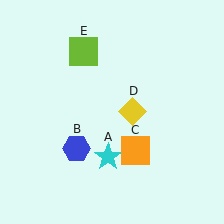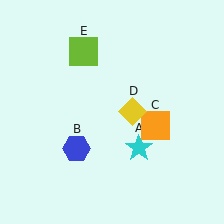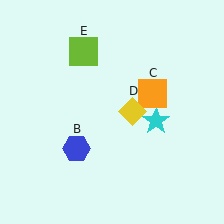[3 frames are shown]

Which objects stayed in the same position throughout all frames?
Blue hexagon (object B) and yellow diamond (object D) and lime square (object E) remained stationary.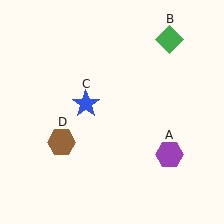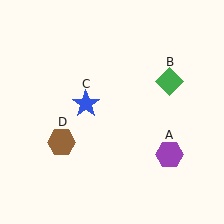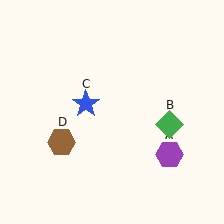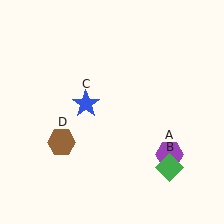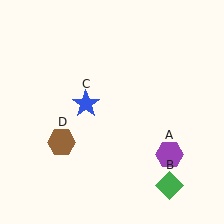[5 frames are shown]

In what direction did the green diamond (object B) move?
The green diamond (object B) moved down.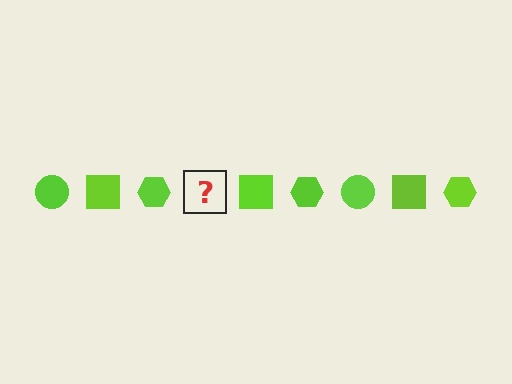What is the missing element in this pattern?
The missing element is a lime circle.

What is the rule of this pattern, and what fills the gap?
The rule is that the pattern cycles through circle, square, hexagon shapes in lime. The gap should be filled with a lime circle.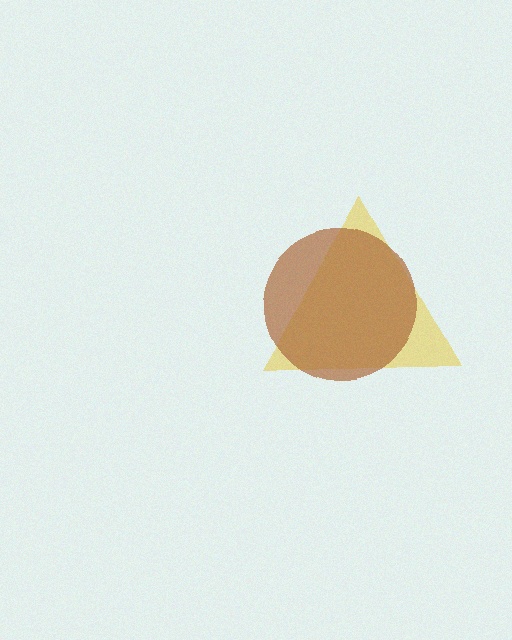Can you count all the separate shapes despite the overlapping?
Yes, there are 2 separate shapes.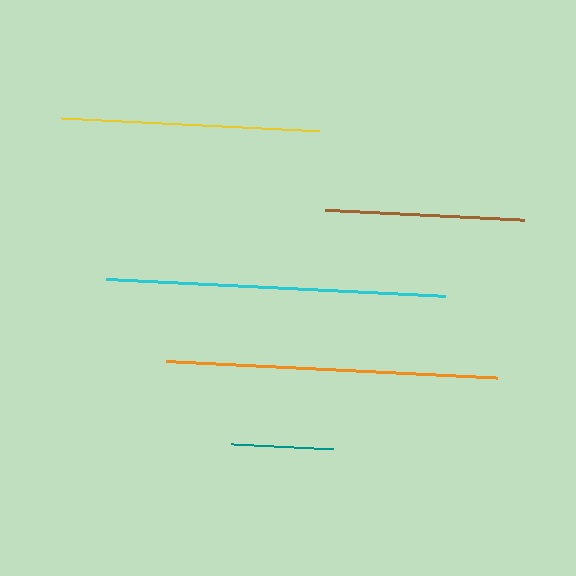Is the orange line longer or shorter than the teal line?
The orange line is longer than the teal line.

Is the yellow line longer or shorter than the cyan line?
The cyan line is longer than the yellow line.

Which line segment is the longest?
The cyan line is the longest at approximately 339 pixels.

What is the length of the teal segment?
The teal segment is approximately 103 pixels long.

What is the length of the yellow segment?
The yellow segment is approximately 258 pixels long.